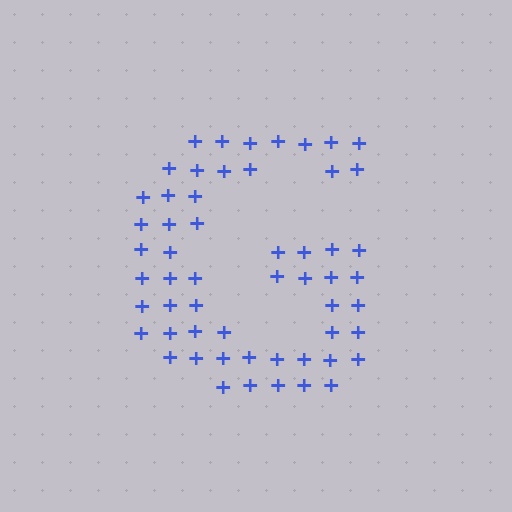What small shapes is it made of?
It is made of small plus signs.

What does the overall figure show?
The overall figure shows the letter G.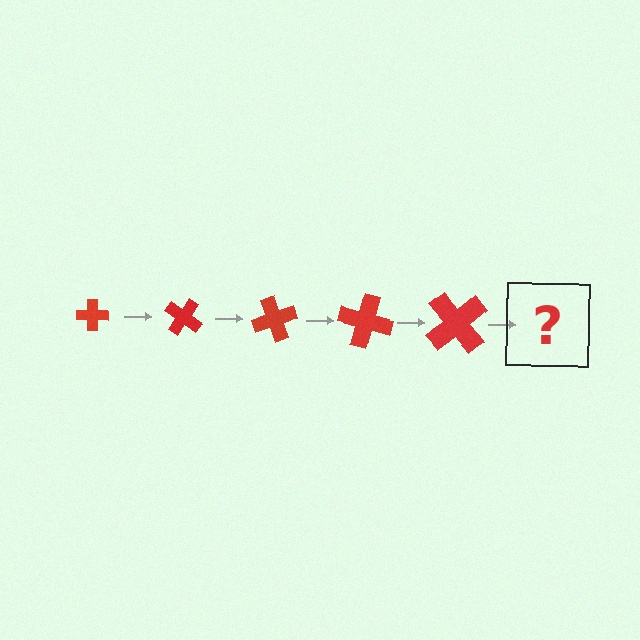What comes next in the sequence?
The next element should be a cross, larger than the previous one and rotated 175 degrees from the start.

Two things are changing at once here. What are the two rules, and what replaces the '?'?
The two rules are that the cross grows larger each step and it rotates 35 degrees each step. The '?' should be a cross, larger than the previous one and rotated 175 degrees from the start.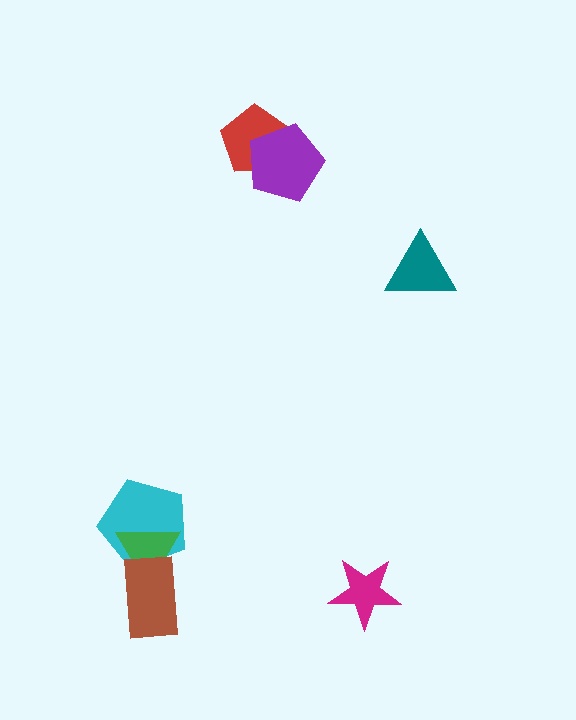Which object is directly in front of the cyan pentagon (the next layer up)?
The green triangle is directly in front of the cyan pentagon.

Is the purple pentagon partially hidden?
No, no other shape covers it.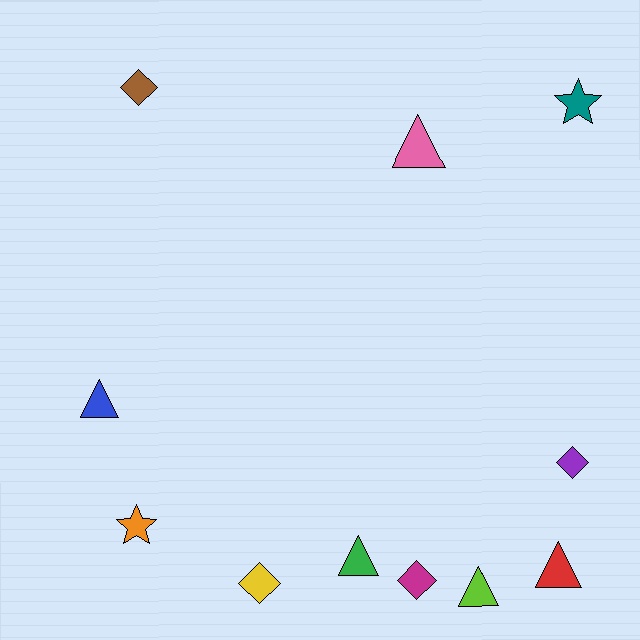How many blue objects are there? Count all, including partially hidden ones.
There is 1 blue object.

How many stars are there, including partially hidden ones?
There are 2 stars.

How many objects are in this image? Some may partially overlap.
There are 11 objects.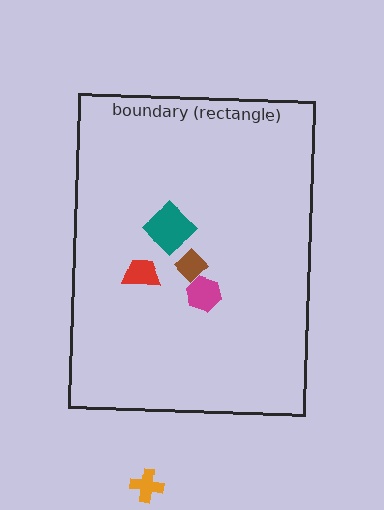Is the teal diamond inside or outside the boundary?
Inside.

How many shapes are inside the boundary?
4 inside, 1 outside.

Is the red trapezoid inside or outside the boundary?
Inside.